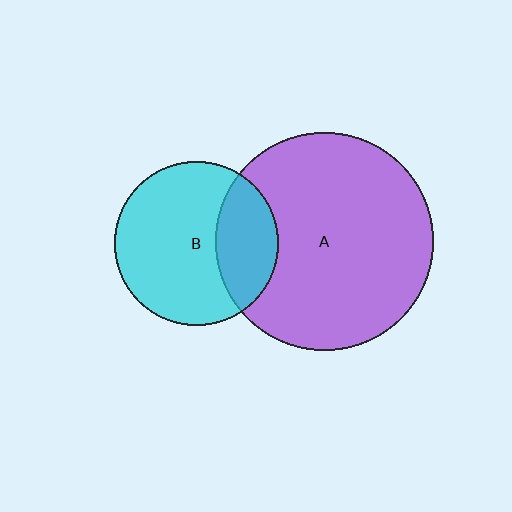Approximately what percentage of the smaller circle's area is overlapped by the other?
Approximately 30%.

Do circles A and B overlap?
Yes.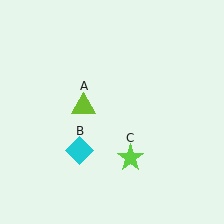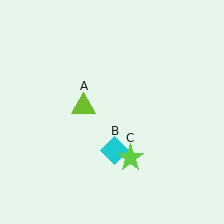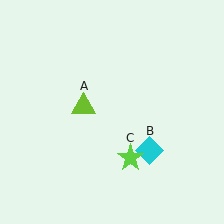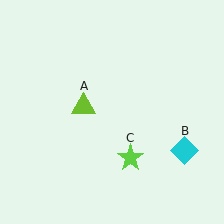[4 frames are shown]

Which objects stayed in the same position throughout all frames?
Lime triangle (object A) and lime star (object C) remained stationary.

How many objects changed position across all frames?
1 object changed position: cyan diamond (object B).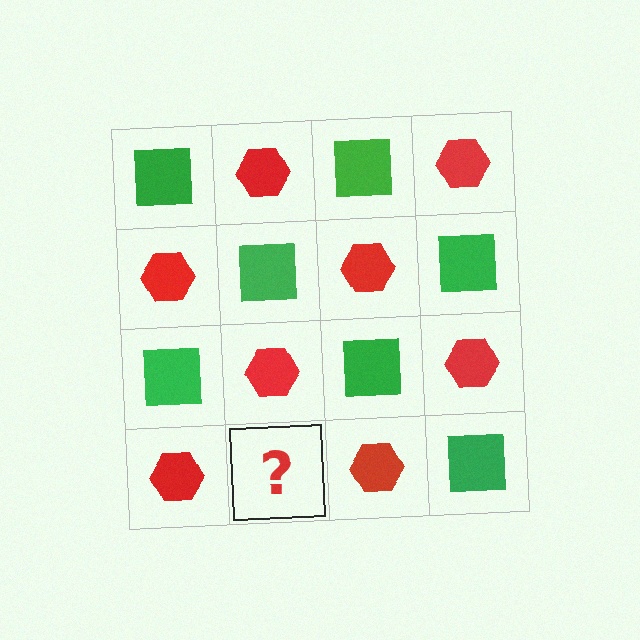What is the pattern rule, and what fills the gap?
The rule is that it alternates green square and red hexagon in a checkerboard pattern. The gap should be filled with a green square.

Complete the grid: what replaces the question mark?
The question mark should be replaced with a green square.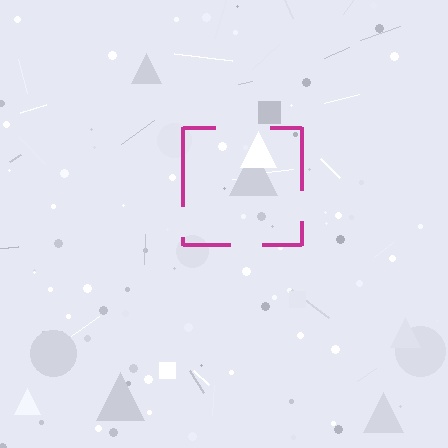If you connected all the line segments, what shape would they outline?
They would outline a square.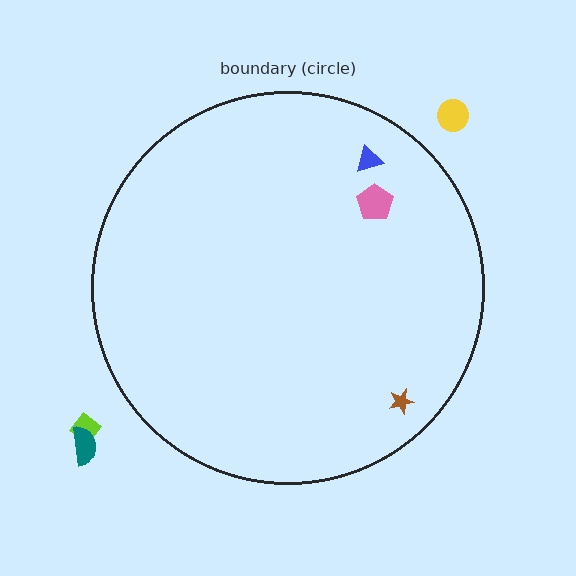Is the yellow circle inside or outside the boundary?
Outside.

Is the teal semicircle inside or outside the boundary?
Outside.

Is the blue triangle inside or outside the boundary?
Inside.